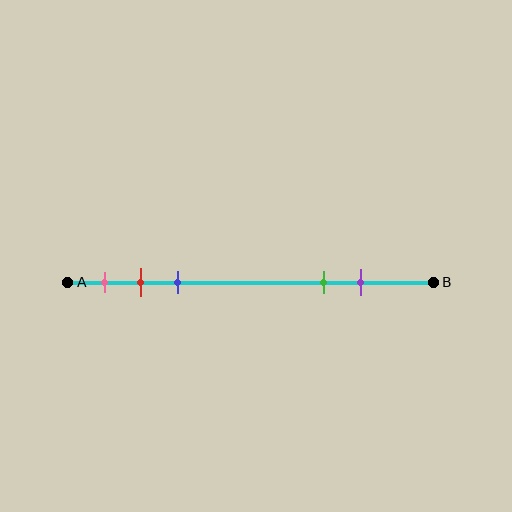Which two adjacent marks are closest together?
The red and blue marks are the closest adjacent pair.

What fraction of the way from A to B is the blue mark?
The blue mark is approximately 30% (0.3) of the way from A to B.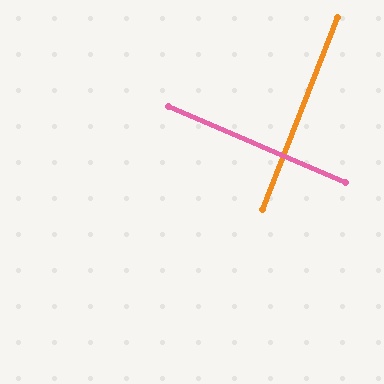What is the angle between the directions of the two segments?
Approximately 88 degrees.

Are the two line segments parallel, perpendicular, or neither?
Perpendicular — they meet at approximately 88°.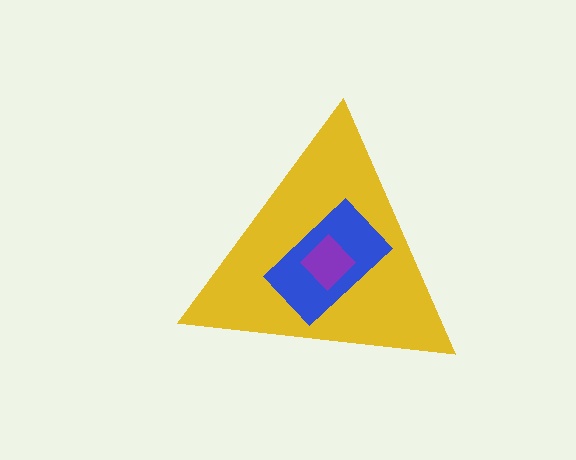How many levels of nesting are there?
3.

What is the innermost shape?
The purple diamond.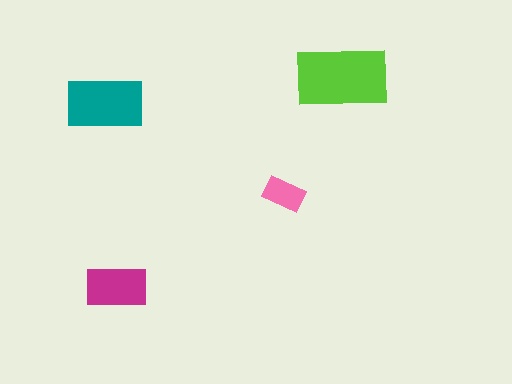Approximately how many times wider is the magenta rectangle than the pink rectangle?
About 1.5 times wider.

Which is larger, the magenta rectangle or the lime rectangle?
The lime one.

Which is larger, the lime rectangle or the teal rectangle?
The lime one.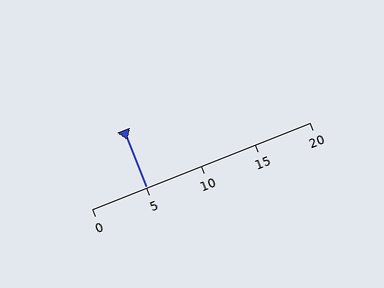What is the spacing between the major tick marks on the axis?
The major ticks are spaced 5 apart.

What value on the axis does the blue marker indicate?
The marker indicates approximately 5.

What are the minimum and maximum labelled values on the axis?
The axis runs from 0 to 20.